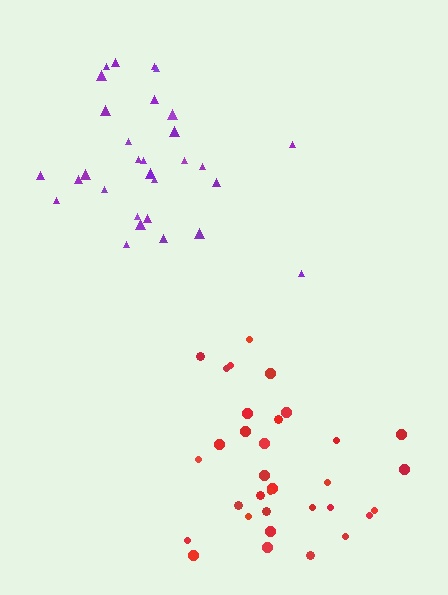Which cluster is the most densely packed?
Red.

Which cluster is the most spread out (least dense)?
Purple.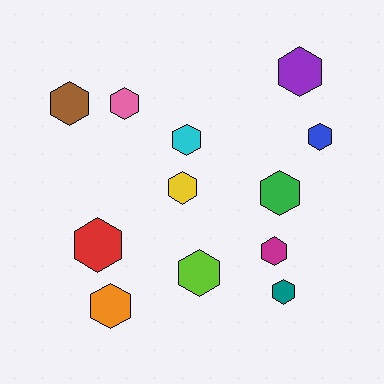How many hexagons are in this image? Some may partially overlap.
There are 12 hexagons.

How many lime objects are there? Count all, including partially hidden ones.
There is 1 lime object.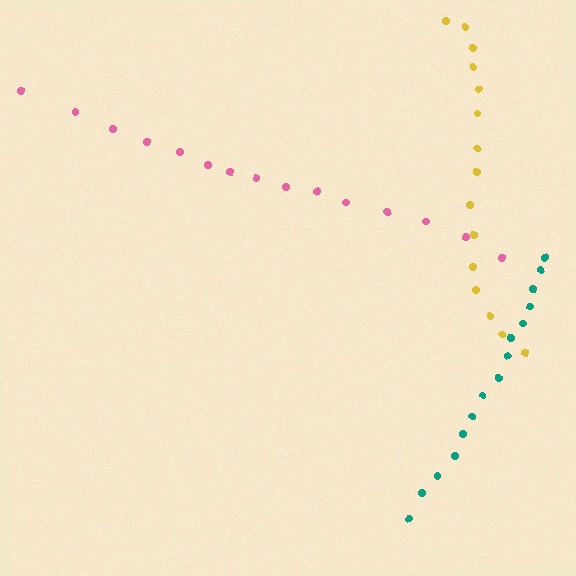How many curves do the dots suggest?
There are 3 distinct paths.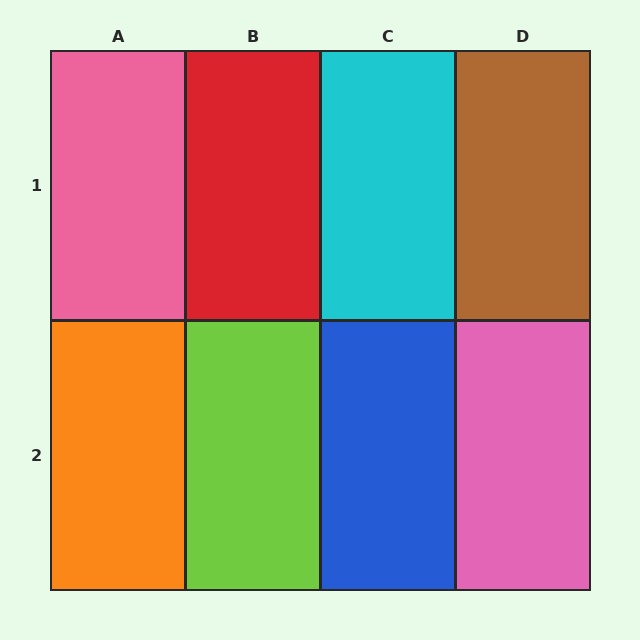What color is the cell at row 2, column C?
Blue.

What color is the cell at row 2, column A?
Orange.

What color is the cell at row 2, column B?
Lime.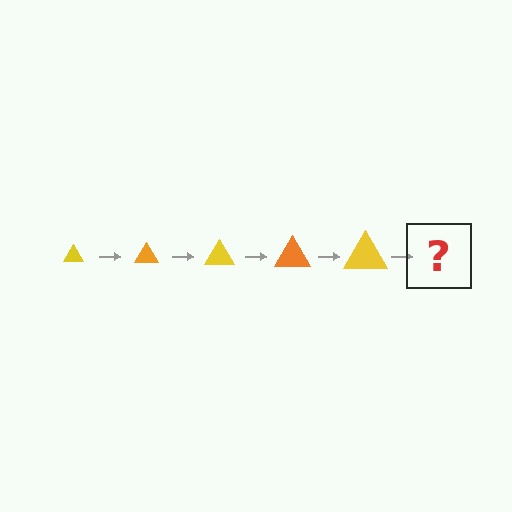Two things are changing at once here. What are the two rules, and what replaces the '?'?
The two rules are that the triangle grows larger each step and the color cycles through yellow and orange. The '?' should be an orange triangle, larger than the previous one.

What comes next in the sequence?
The next element should be an orange triangle, larger than the previous one.